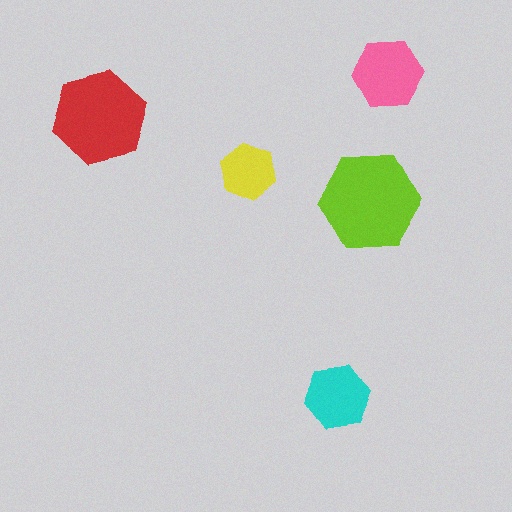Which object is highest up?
The pink hexagon is topmost.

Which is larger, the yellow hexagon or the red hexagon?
The red one.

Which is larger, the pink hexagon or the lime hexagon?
The lime one.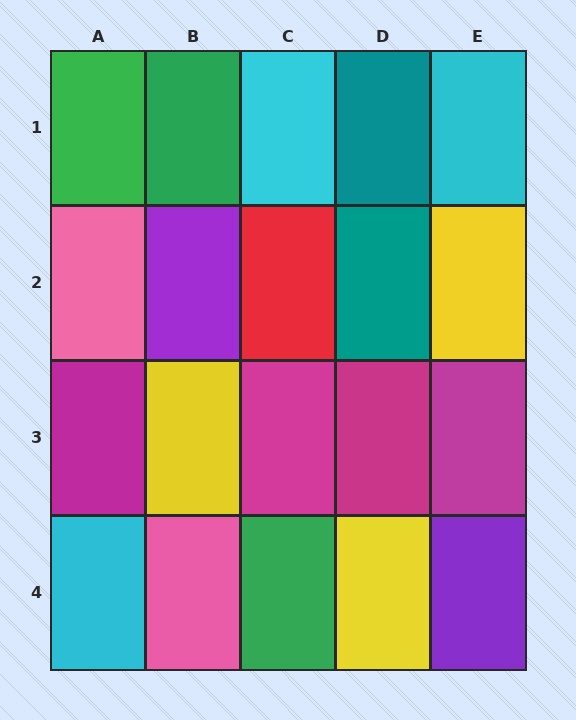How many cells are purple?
2 cells are purple.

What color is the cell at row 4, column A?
Cyan.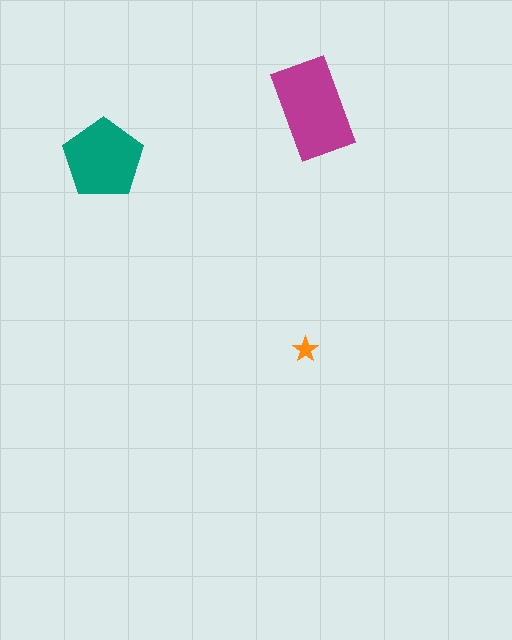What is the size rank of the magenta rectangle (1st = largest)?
1st.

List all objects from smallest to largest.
The orange star, the teal pentagon, the magenta rectangle.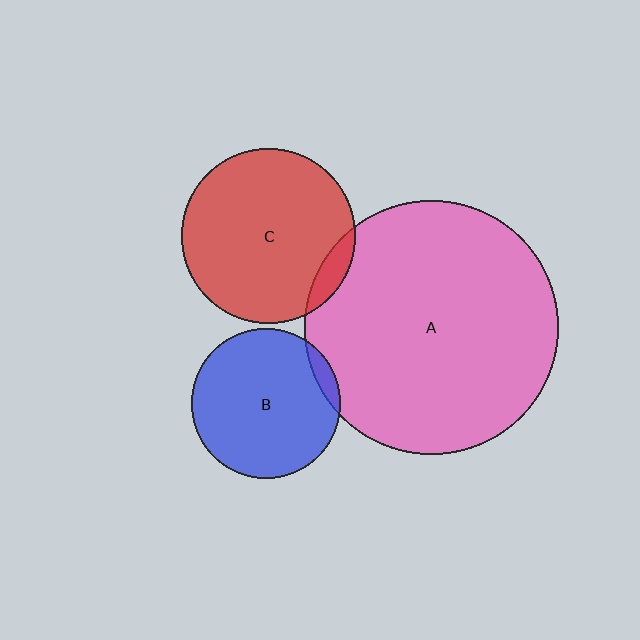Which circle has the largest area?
Circle A (pink).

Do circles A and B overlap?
Yes.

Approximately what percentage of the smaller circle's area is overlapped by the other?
Approximately 5%.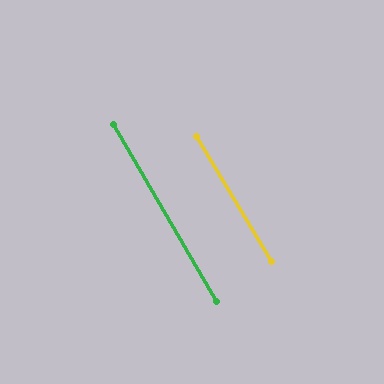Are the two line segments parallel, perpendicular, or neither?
Parallel — their directions differ by only 0.7°.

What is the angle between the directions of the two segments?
Approximately 1 degree.